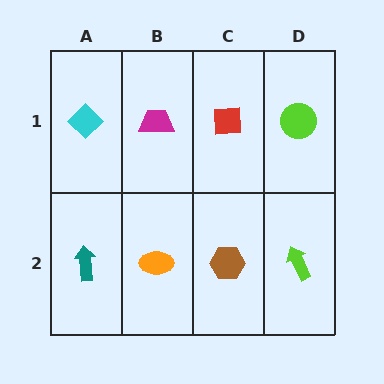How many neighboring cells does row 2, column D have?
2.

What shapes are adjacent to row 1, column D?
A lime arrow (row 2, column D), a red square (row 1, column C).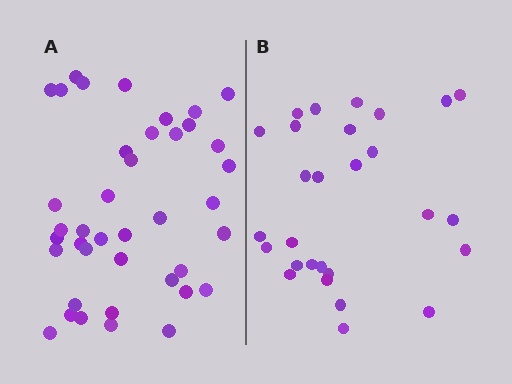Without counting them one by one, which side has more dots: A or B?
Region A (the left region) has more dots.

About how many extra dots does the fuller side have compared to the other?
Region A has roughly 12 or so more dots than region B.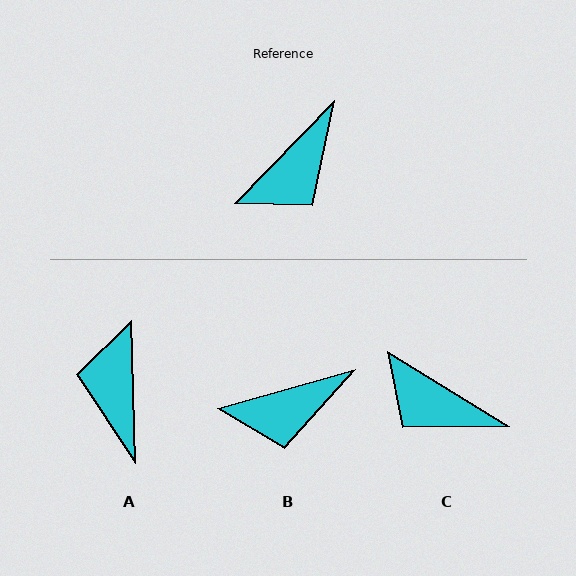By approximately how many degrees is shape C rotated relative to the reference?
Approximately 77 degrees clockwise.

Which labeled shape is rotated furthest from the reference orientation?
A, about 134 degrees away.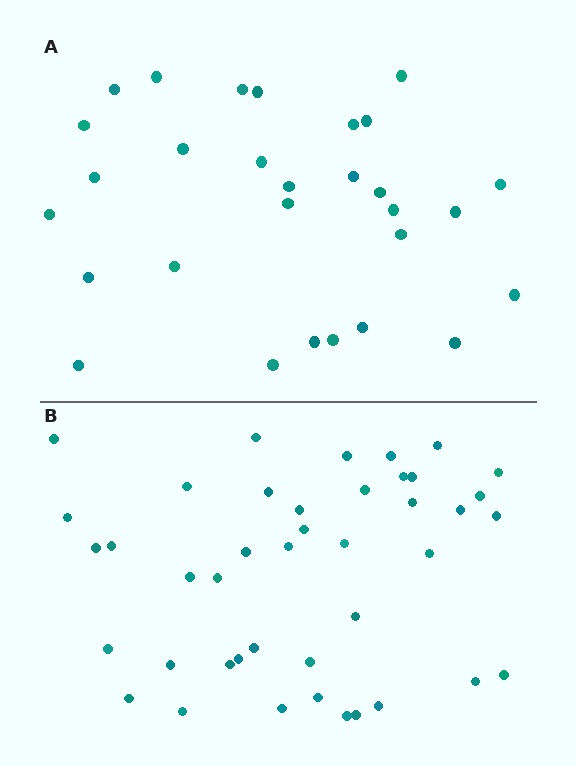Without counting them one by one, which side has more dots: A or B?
Region B (the bottom region) has more dots.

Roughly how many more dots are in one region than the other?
Region B has approximately 15 more dots than region A.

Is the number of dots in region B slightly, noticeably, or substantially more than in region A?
Region B has noticeably more, but not dramatically so. The ratio is roughly 1.4 to 1.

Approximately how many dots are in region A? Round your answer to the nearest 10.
About 30 dots. (The exact count is 29, which rounds to 30.)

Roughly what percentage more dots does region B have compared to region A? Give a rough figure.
About 45% more.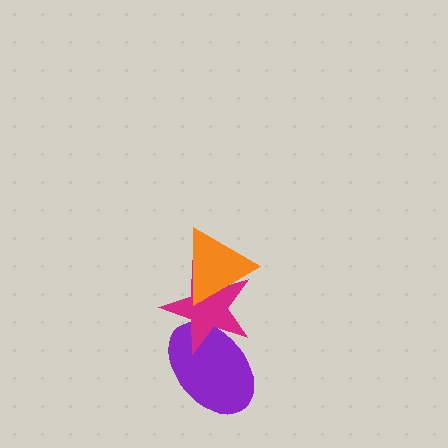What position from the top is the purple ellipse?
The purple ellipse is 3rd from the top.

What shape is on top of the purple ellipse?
The magenta star is on top of the purple ellipse.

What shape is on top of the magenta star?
The orange triangle is on top of the magenta star.